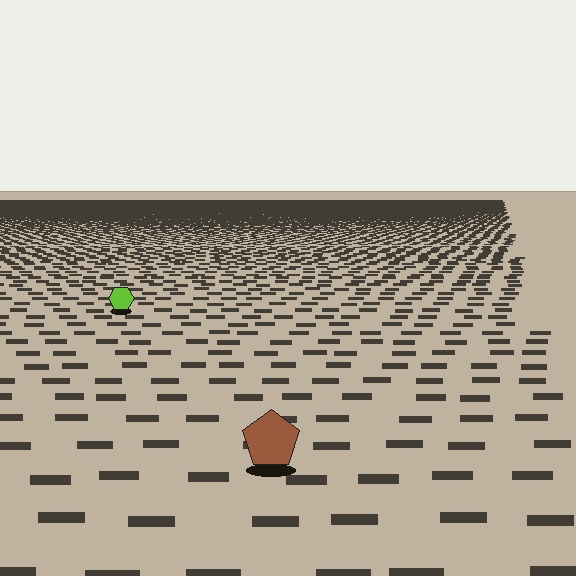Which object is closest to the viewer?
The brown pentagon is closest. The texture marks near it are larger and more spread out.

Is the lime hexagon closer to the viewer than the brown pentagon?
No. The brown pentagon is closer — you can tell from the texture gradient: the ground texture is coarser near it.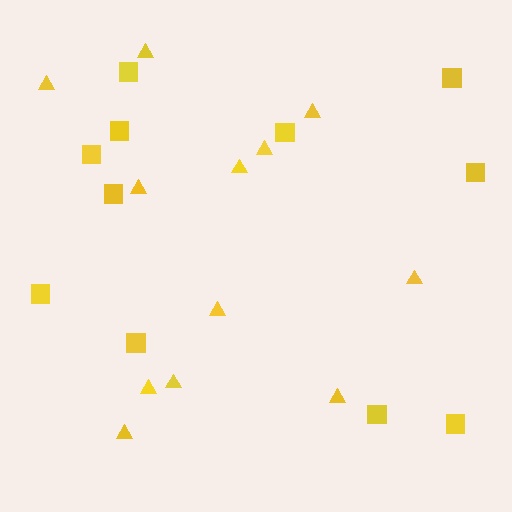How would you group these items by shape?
There are 2 groups: one group of triangles (12) and one group of squares (11).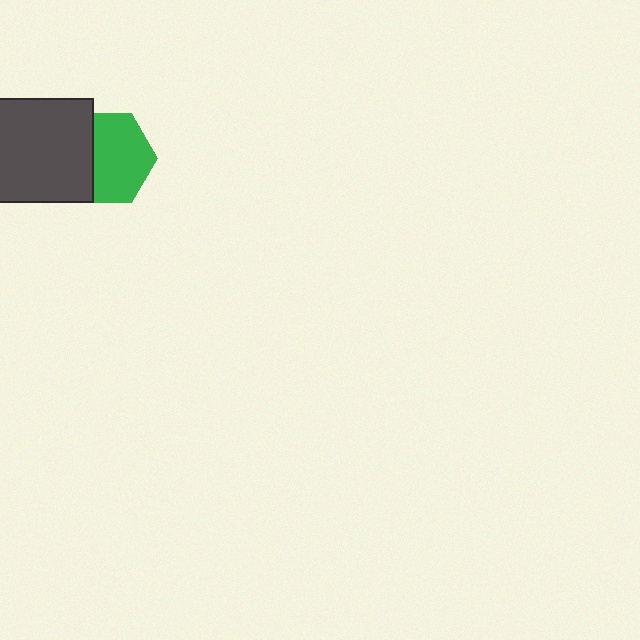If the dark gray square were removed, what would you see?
You would see the complete green hexagon.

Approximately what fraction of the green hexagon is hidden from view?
Roughly 34% of the green hexagon is hidden behind the dark gray square.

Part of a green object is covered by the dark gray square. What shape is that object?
It is a hexagon.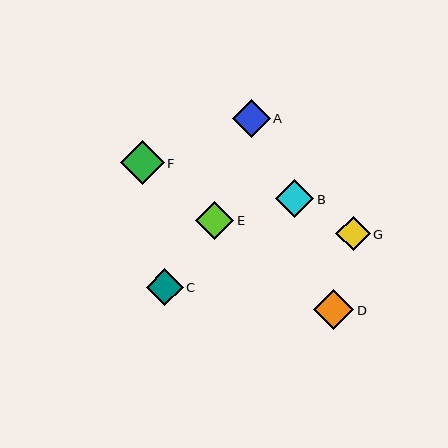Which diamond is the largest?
Diamond F is the largest with a size of approximately 43 pixels.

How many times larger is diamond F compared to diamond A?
Diamond F is approximately 1.1 times the size of diamond A.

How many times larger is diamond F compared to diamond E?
Diamond F is approximately 1.1 times the size of diamond E.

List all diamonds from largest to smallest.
From largest to smallest: F, D, A, E, B, C, G.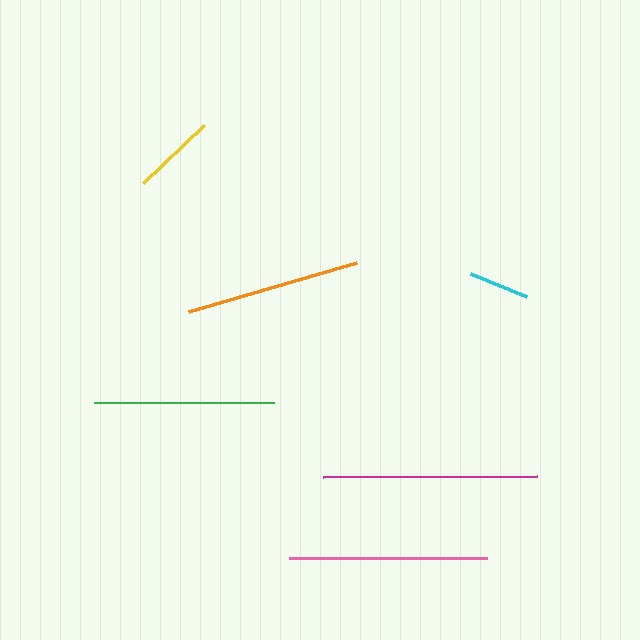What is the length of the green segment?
The green segment is approximately 179 pixels long.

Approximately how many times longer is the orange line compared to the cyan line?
The orange line is approximately 2.9 times the length of the cyan line.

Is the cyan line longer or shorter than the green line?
The green line is longer than the cyan line.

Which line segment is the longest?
The magenta line is the longest at approximately 213 pixels.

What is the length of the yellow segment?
The yellow segment is approximately 83 pixels long.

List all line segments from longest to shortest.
From longest to shortest: magenta, pink, green, orange, yellow, cyan.